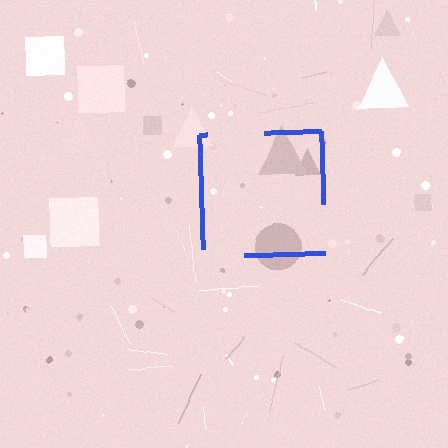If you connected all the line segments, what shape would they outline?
They would outline a square.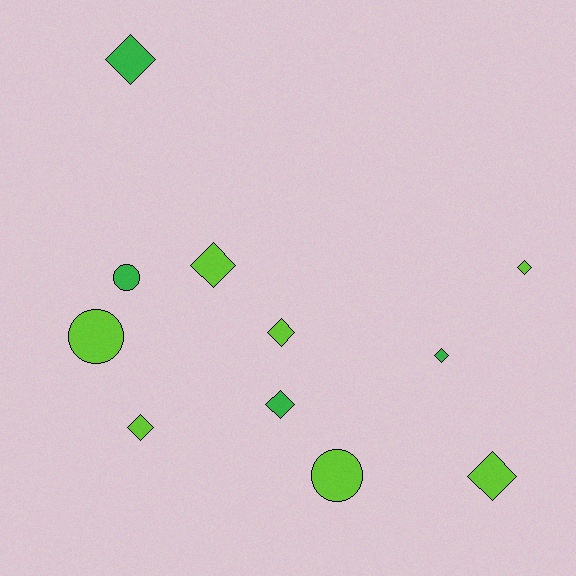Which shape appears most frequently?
Diamond, with 8 objects.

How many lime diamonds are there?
There are 5 lime diamonds.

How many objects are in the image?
There are 11 objects.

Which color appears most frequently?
Lime, with 7 objects.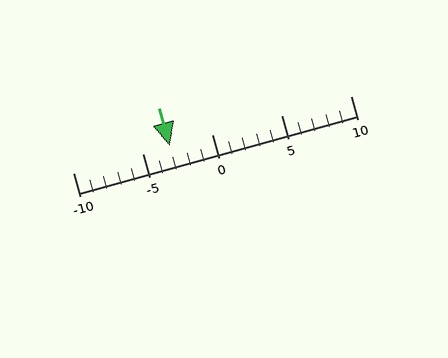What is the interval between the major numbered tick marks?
The major tick marks are spaced 5 units apart.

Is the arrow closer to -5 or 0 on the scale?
The arrow is closer to -5.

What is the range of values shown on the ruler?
The ruler shows values from -10 to 10.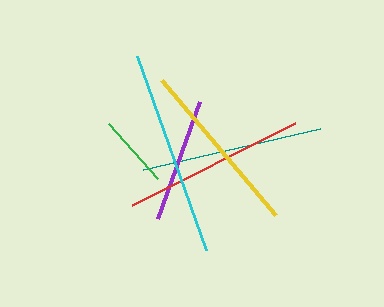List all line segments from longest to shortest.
From longest to shortest: cyan, teal, red, yellow, purple, green.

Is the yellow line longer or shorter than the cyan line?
The cyan line is longer than the yellow line.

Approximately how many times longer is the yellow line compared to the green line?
The yellow line is approximately 2.4 times the length of the green line.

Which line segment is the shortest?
The green line is the shortest at approximately 74 pixels.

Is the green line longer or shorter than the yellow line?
The yellow line is longer than the green line.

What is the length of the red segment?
The red segment is approximately 182 pixels long.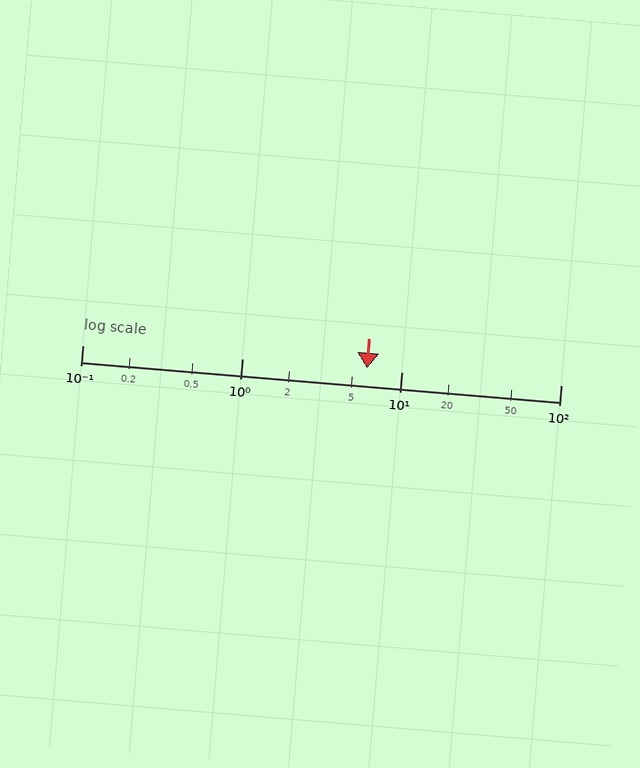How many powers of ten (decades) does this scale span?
The scale spans 3 decades, from 0.1 to 100.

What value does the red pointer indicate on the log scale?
The pointer indicates approximately 6.1.